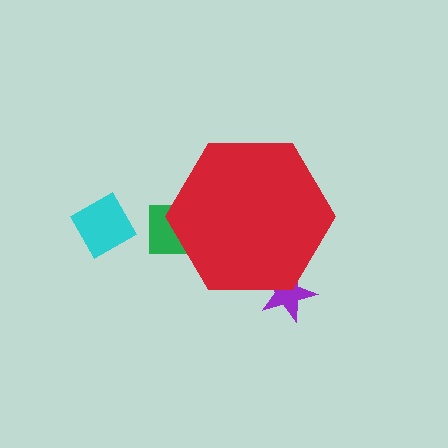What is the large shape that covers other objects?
A red hexagon.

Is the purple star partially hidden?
Yes, the purple star is partially hidden behind the red hexagon.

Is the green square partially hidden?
Yes, the green square is partially hidden behind the red hexagon.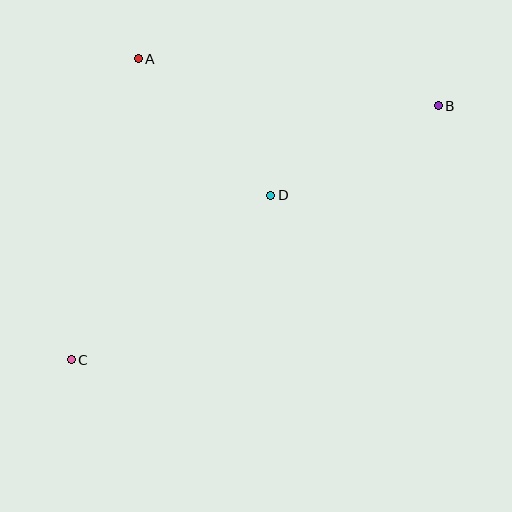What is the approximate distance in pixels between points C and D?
The distance between C and D is approximately 258 pixels.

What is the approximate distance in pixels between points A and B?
The distance between A and B is approximately 303 pixels.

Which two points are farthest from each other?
Points B and C are farthest from each other.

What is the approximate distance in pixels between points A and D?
The distance between A and D is approximately 190 pixels.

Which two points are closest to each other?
Points B and D are closest to each other.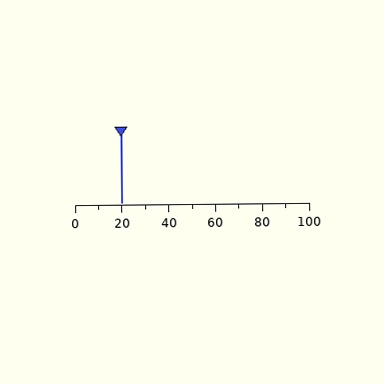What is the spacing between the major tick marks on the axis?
The major ticks are spaced 20 apart.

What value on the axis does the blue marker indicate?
The marker indicates approximately 20.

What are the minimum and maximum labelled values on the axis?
The axis runs from 0 to 100.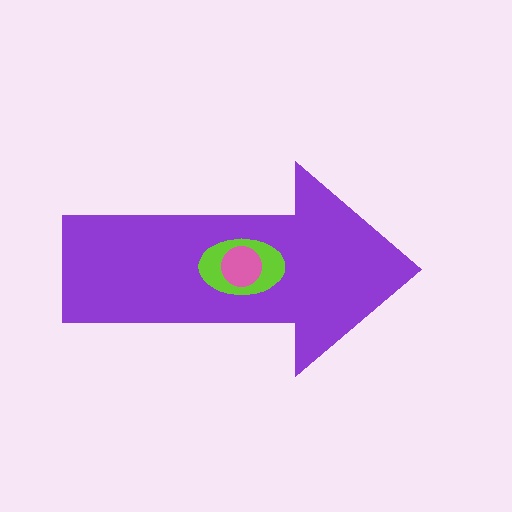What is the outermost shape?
The purple arrow.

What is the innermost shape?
The pink circle.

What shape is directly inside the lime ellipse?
The pink circle.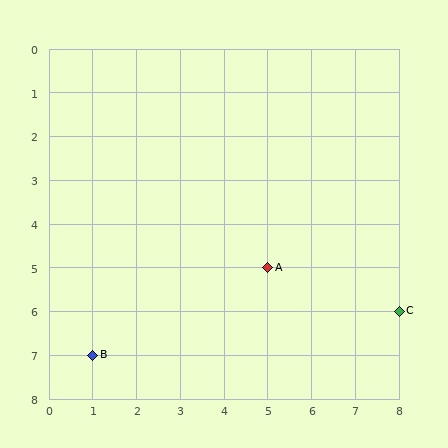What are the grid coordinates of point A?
Point A is at grid coordinates (5, 5).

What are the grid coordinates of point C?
Point C is at grid coordinates (8, 6).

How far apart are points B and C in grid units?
Points B and C are 7 columns and 1 row apart (about 7.1 grid units diagonally).